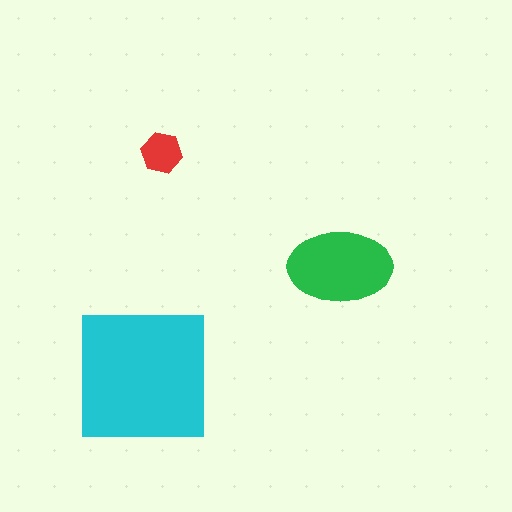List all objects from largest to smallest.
The cyan square, the green ellipse, the red hexagon.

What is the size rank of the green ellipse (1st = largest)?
2nd.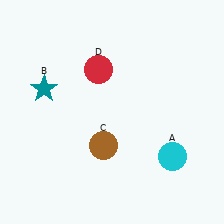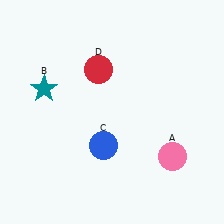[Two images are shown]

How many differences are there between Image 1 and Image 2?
There are 2 differences between the two images.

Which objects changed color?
A changed from cyan to pink. C changed from brown to blue.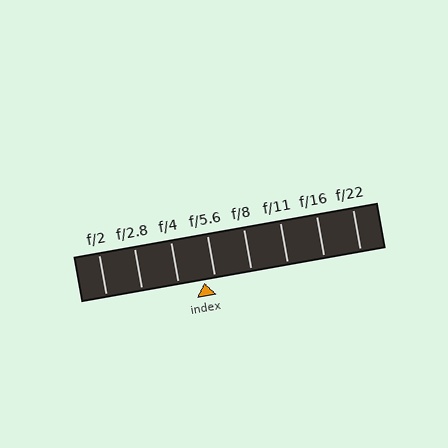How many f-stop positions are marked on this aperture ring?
There are 8 f-stop positions marked.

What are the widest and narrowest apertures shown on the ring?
The widest aperture shown is f/2 and the narrowest is f/22.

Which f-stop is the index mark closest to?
The index mark is closest to f/5.6.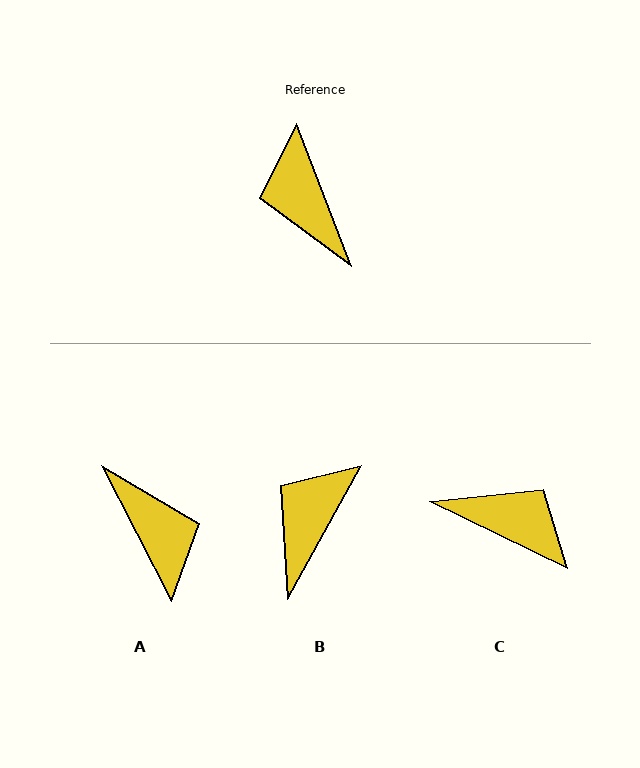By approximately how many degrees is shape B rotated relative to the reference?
Approximately 50 degrees clockwise.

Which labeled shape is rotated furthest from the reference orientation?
A, about 174 degrees away.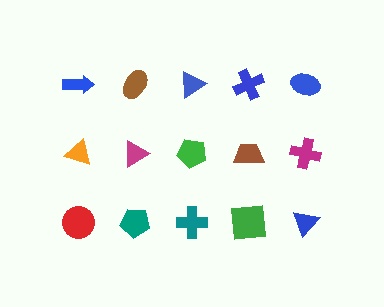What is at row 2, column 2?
A magenta triangle.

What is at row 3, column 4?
A green square.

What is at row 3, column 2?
A teal pentagon.